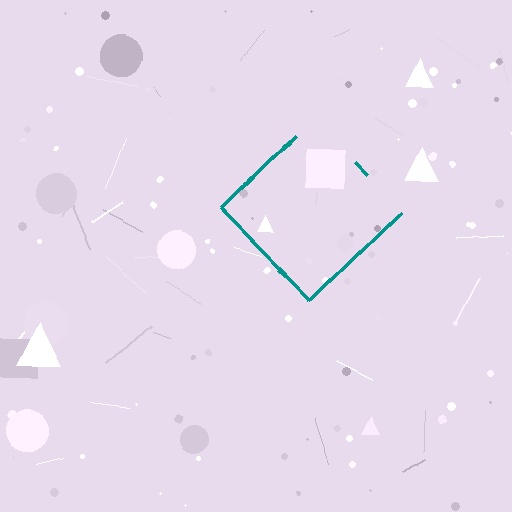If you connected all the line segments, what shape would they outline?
They would outline a diamond.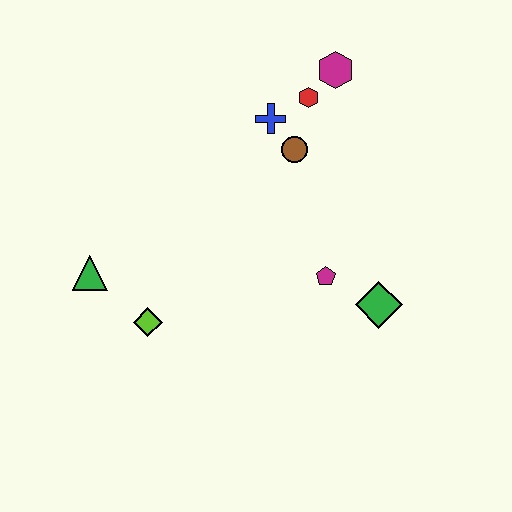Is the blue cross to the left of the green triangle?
No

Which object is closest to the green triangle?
The lime diamond is closest to the green triangle.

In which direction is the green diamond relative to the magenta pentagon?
The green diamond is to the right of the magenta pentagon.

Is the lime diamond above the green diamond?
No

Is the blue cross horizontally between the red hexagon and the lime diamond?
Yes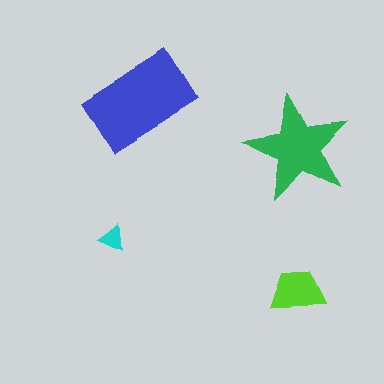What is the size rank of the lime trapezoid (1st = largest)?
3rd.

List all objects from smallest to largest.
The cyan triangle, the lime trapezoid, the green star, the blue rectangle.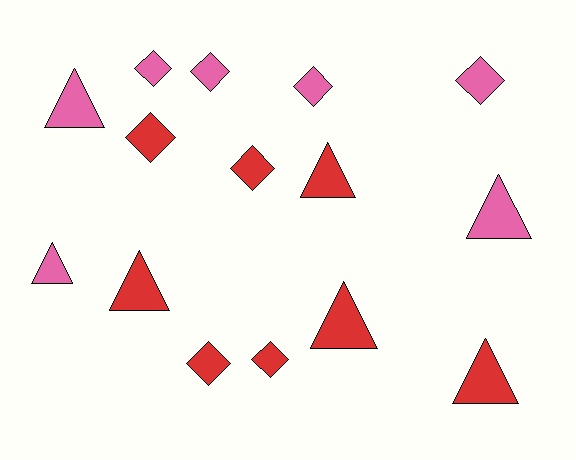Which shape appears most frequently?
Diamond, with 8 objects.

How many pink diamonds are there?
There are 4 pink diamonds.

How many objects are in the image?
There are 15 objects.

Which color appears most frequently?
Red, with 8 objects.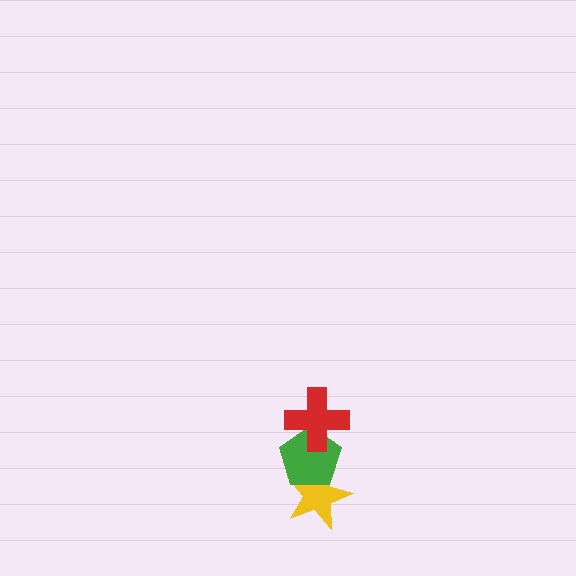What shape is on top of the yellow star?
The green pentagon is on top of the yellow star.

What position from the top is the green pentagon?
The green pentagon is 2nd from the top.